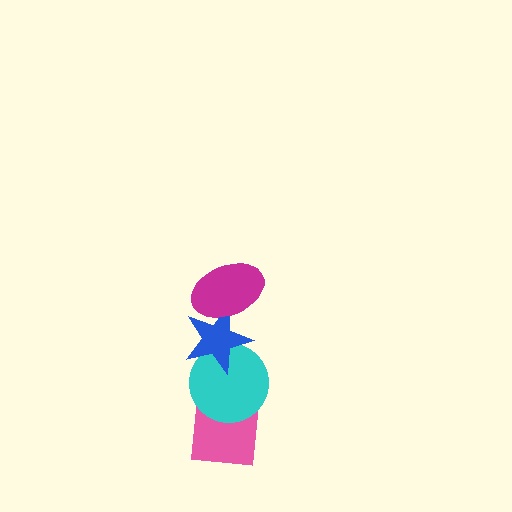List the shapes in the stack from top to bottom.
From top to bottom: the magenta ellipse, the blue star, the cyan circle, the pink square.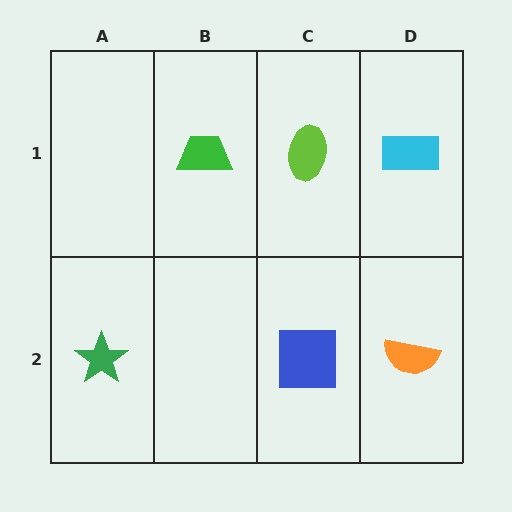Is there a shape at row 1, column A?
No, that cell is empty.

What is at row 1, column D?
A cyan rectangle.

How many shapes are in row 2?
3 shapes.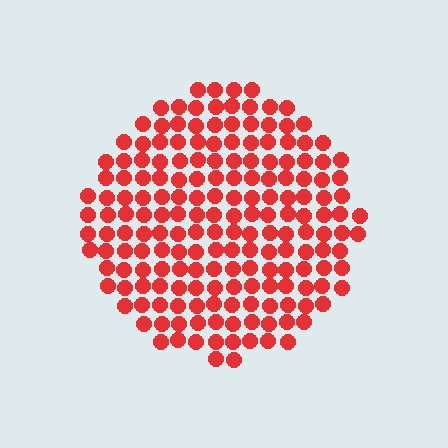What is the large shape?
The large shape is a circle.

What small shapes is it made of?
It is made of small circles.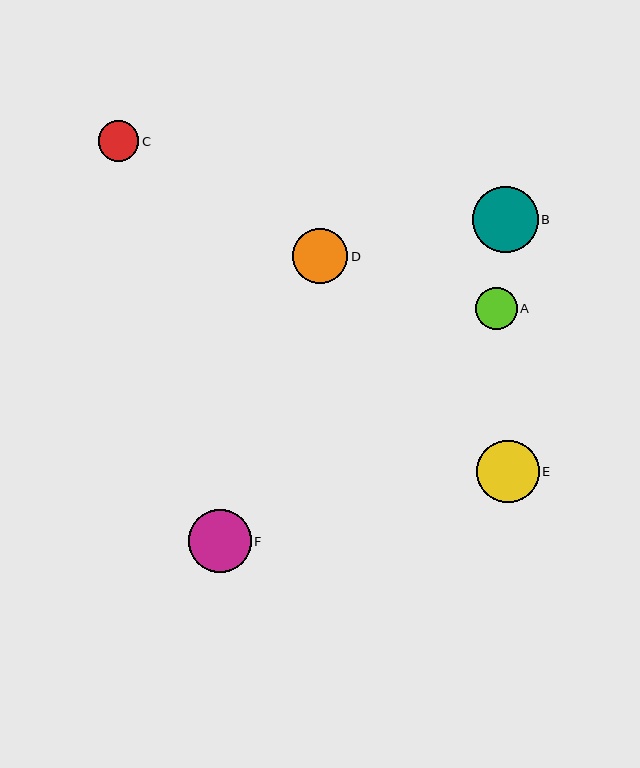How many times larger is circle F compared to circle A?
Circle F is approximately 1.5 times the size of circle A.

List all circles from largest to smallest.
From largest to smallest: B, F, E, D, A, C.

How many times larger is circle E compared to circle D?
Circle E is approximately 1.1 times the size of circle D.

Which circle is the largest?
Circle B is the largest with a size of approximately 66 pixels.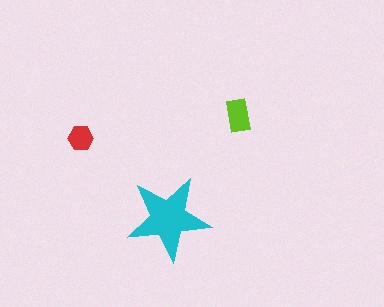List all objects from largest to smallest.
The cyan star, the lime rectangle, the red hexagon.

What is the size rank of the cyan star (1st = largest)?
1st.